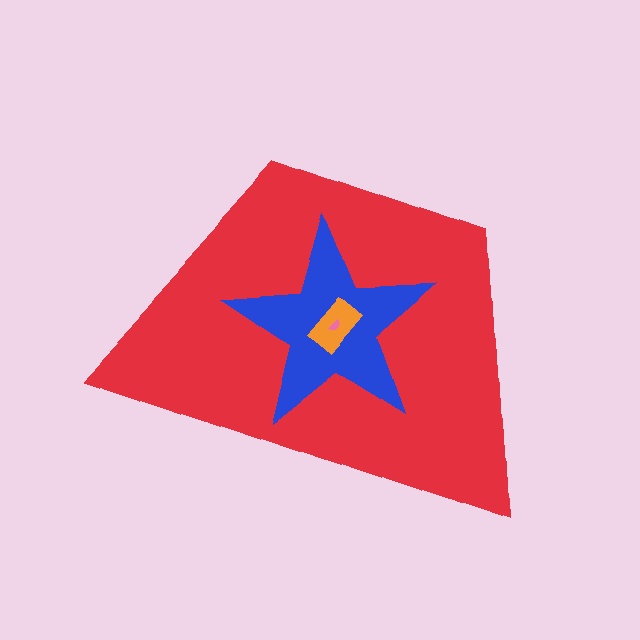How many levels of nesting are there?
4.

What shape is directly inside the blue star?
The orange rectangle.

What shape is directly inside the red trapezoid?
The blue star.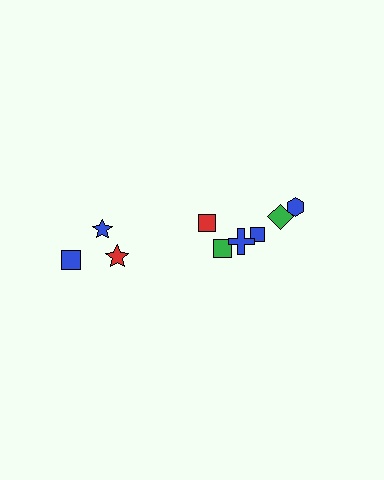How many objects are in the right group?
There are 6 objects.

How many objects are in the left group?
There are 3 objects.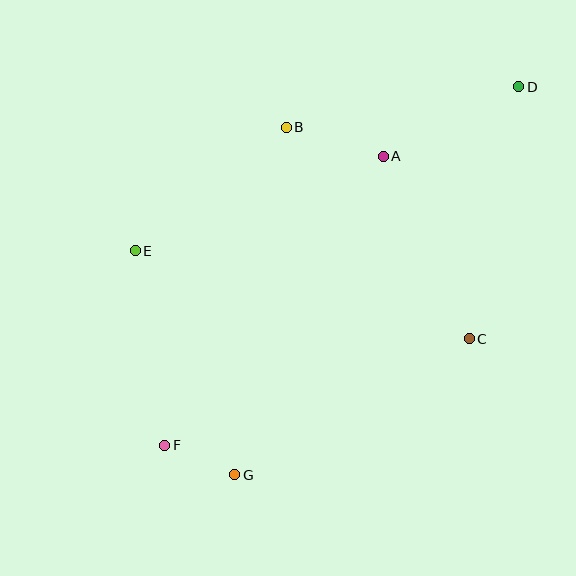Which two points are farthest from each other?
Points D and F are farthest from each other.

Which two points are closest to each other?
Points F and G are closest to each other.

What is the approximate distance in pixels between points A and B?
The distance between A and B is approximately 101 pixels.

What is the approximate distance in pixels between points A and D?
The distance between A and D is approximately 152 pixels.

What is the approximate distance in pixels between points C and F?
The distance between C and F is approximately 322 pixels.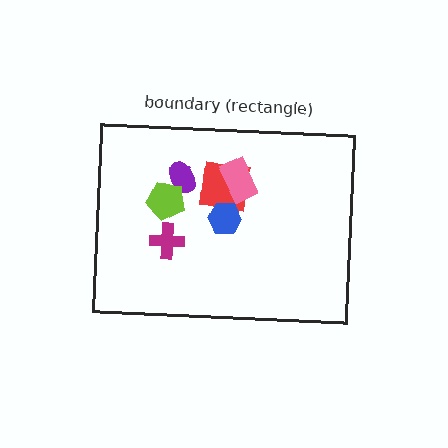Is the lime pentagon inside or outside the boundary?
Inside.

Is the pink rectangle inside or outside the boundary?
Inside.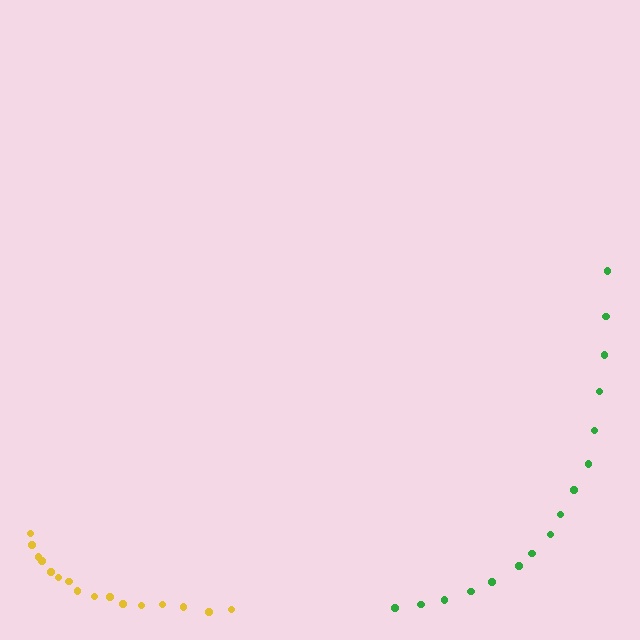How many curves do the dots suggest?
There are 2 distinct paths.